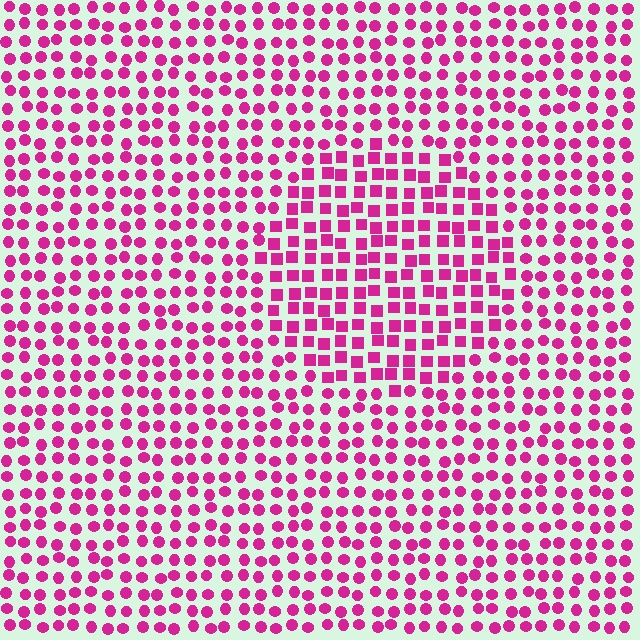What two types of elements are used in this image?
The image uses squares inside the circle region and circles outside it.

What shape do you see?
I see a circle.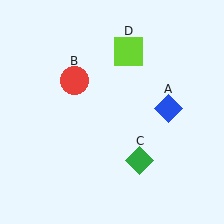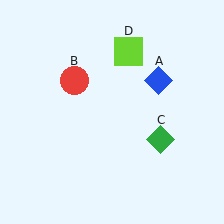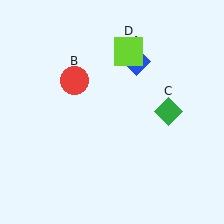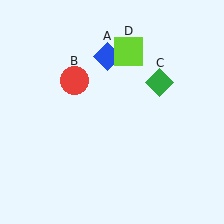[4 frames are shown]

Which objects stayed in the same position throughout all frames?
Red circle (object B) and lime square (object D) remained stationary.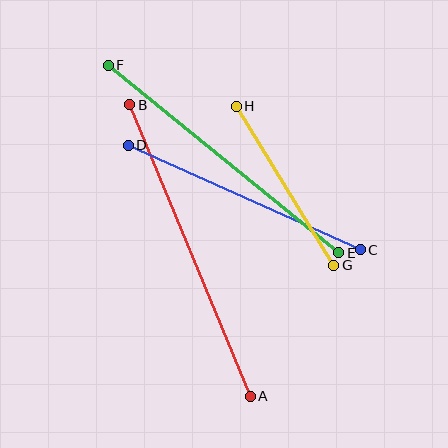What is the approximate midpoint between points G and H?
The midpoint is at approximately (285, 186) pixels.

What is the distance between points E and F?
The distance is approximately 297 pixels.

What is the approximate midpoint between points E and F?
The midpoint is at approximately (224, 159) pixels.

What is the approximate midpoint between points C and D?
The midpoint is at approximately (244, 198) pixels.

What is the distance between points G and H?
The distance is approximately 187 pixels.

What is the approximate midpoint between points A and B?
The midpoint is at approximately (190, 250) pixels.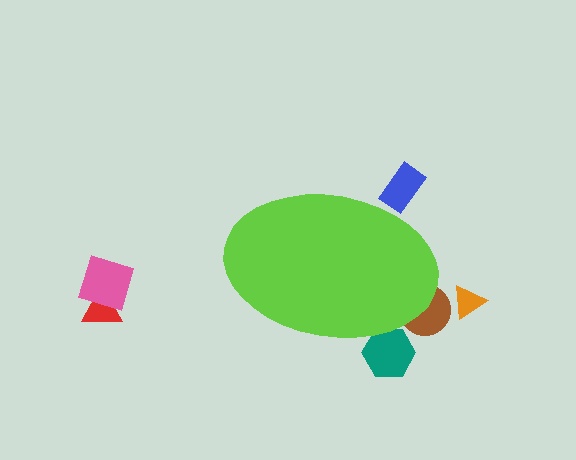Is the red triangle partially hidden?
No, the red triangle is fully visible.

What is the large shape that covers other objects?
A lime ellipse.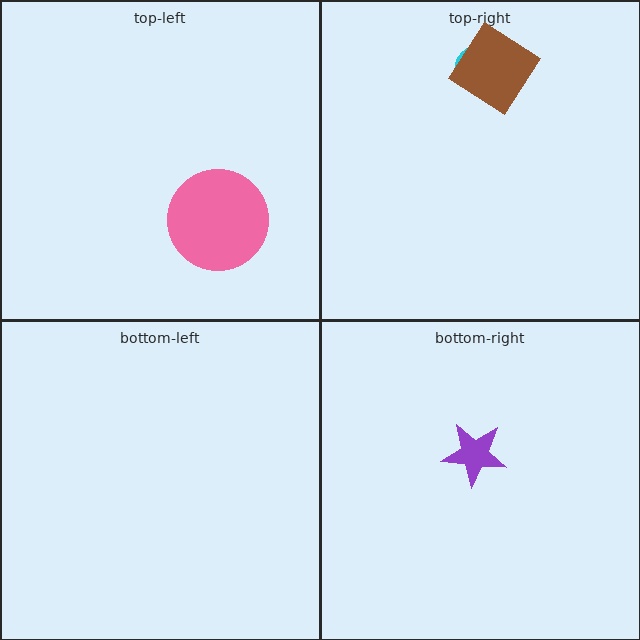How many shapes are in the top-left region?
1.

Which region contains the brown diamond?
The top-right region.